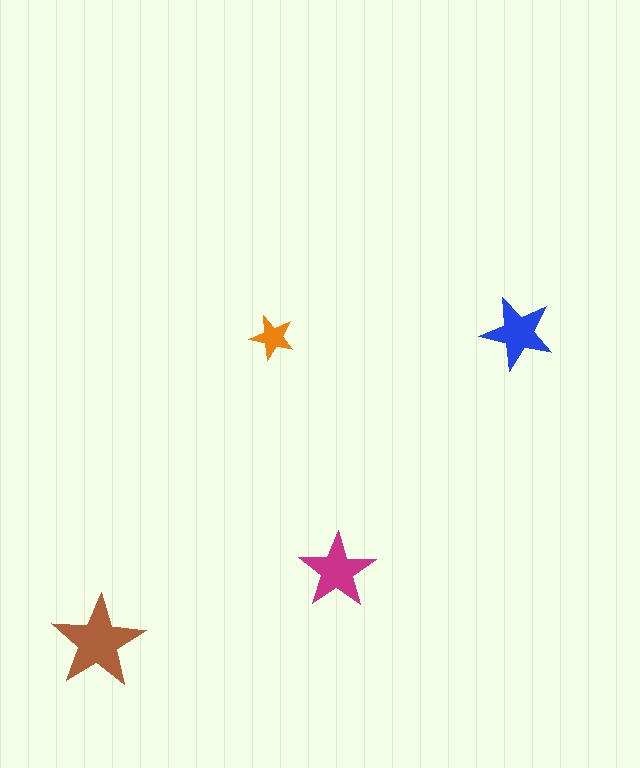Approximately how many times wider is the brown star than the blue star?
About 1.5 times wider.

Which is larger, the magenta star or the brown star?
The brown one.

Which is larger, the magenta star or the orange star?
The magenta one.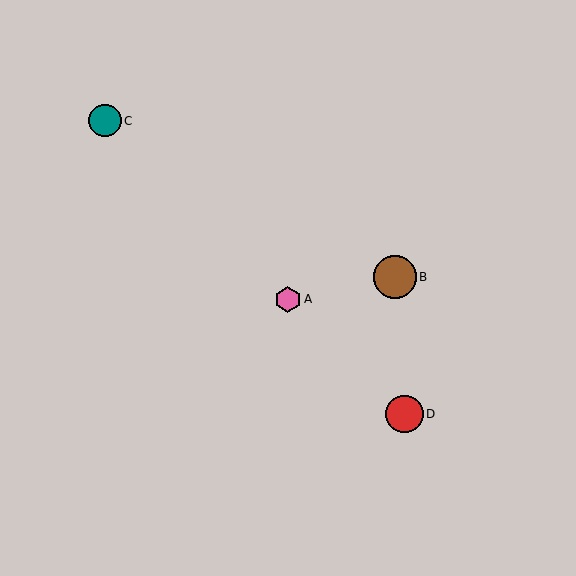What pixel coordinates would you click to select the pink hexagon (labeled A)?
Click at (288, 300) to select the pink hexagon A.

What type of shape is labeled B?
Shape B is a brown circle.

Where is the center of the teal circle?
The center of the teal circle is at (105, 121).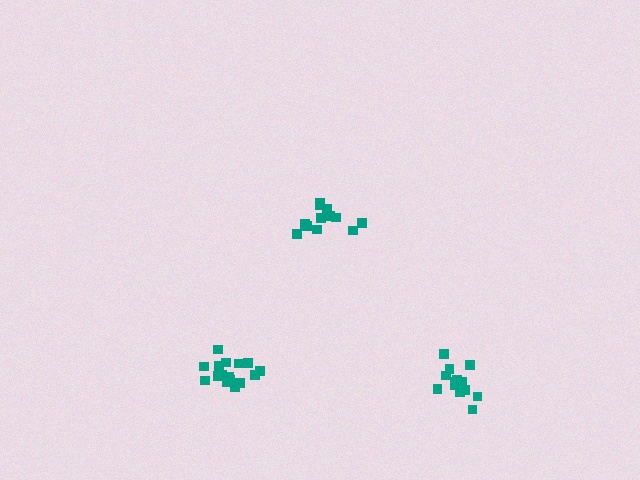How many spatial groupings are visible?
There are 3 spatial groupings.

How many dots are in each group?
Group 1: 12 dots, Group 2: 13 dots, Group 3: 16 dots (41 total).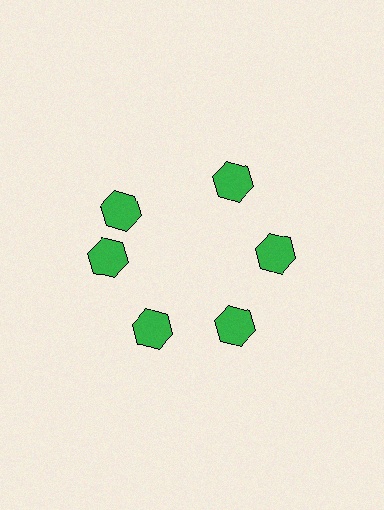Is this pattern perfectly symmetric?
No. The 6 green hexagons are arranged in a ring, but one element near the 11 o'clock position is rotated out of alignment along the ring, breaking the 6-fold rotational symmetry.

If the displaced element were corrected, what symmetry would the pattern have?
It would have 6-fold rotational symmetry — the pattern would map onto itself every 60 degrees.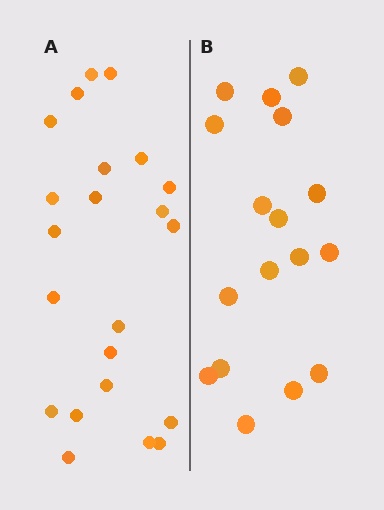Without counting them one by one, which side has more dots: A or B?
Region A (the left region) has more dots.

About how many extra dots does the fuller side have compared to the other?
Region A has about 5 more dots than region B.